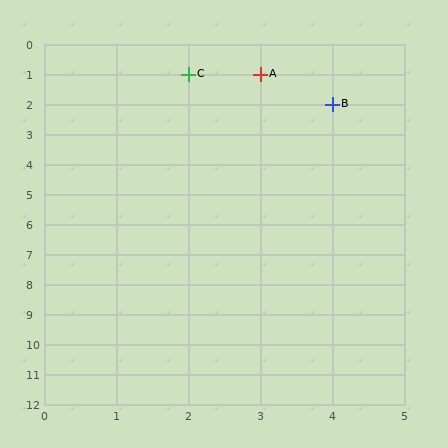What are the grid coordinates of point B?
Point B is at grid coordinates (4, 2).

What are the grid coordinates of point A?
Point A is at grid coordinates (3, 1).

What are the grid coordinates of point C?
Point C is at grid coordinates (2, 1).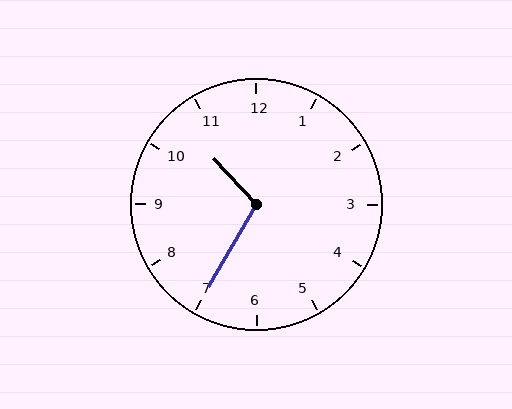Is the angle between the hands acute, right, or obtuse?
It is obtuse.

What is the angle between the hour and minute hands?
Approximately 108 degrees.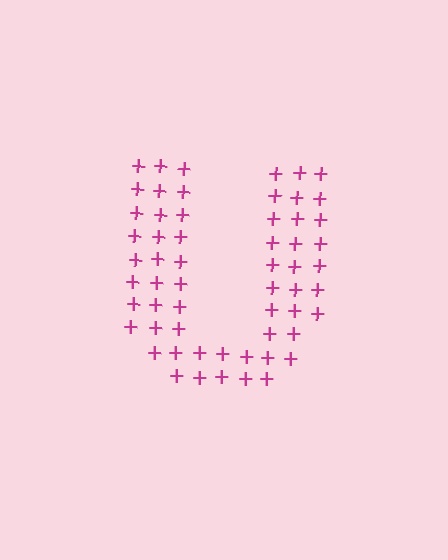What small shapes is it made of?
It is made of small plus signs.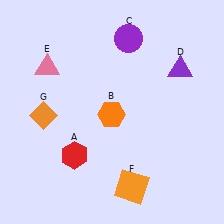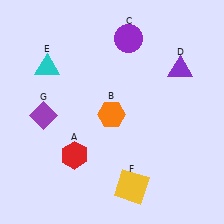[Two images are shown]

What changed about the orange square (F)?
In Image 1, F is orange. In Image 2, it changed to yellow.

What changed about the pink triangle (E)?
In Image 1, E is pink. In Image 2, it changed to cyan.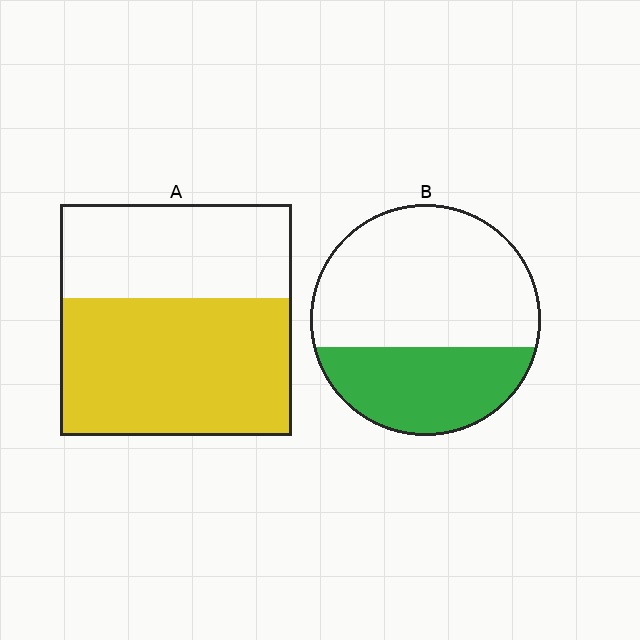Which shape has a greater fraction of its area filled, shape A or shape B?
Shape A.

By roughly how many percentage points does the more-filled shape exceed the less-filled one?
By roughly 25 percentage points (A over B).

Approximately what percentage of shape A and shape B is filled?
A is approximately 60% and B is approximately 35%.